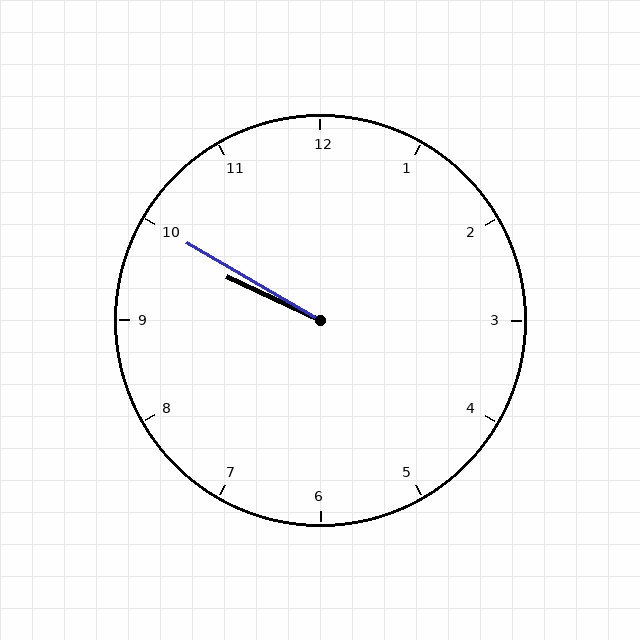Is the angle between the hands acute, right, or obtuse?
It is acute.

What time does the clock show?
9:50.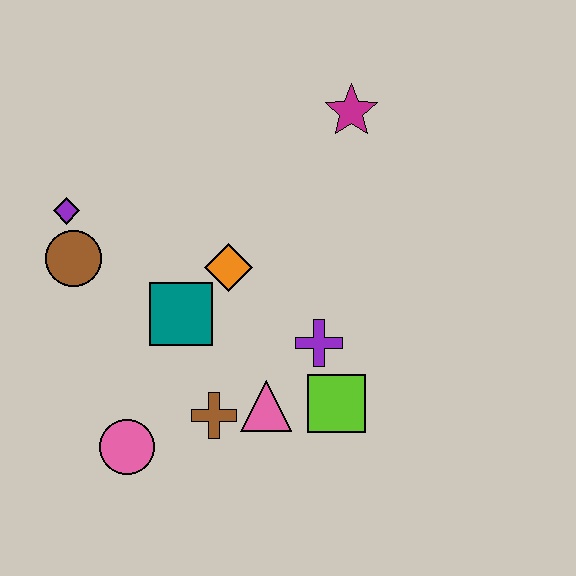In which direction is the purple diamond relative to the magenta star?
The purple diamond is to the left of the magenta star.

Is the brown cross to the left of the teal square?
No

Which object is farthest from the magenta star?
The pink circle is farthest from the magenta star.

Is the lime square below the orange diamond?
Yes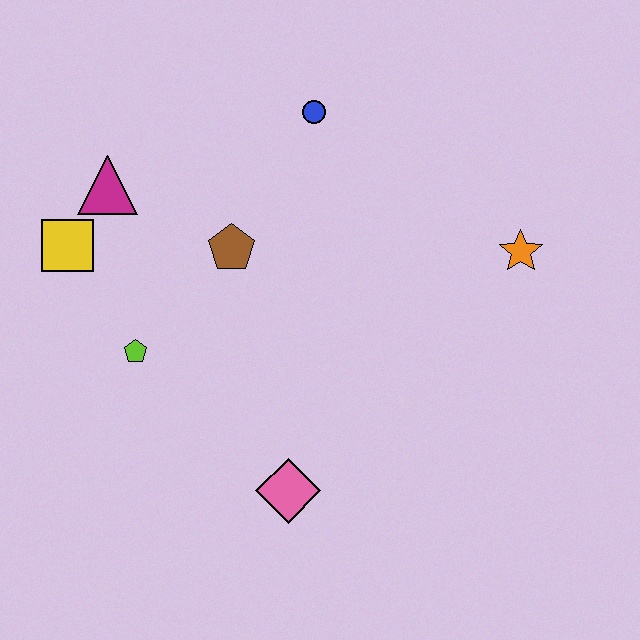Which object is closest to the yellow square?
The magenta triangle is closest to the yellow square.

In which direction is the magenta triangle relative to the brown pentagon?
The magenta triangle is to the left of the brown pentagon.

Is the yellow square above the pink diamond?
Yes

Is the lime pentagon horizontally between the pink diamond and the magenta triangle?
Yes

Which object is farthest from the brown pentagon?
The orange star is farthest from the brown pentagon.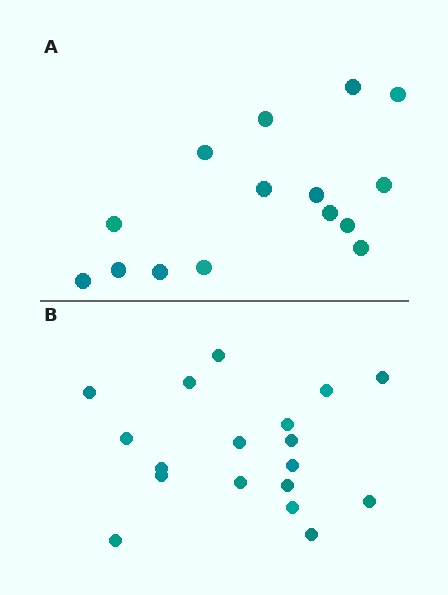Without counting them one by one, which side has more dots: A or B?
Region B (the bottom region) has more dots.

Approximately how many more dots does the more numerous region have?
Region B has just a few more — roughly 2 or 3 more dots than region A.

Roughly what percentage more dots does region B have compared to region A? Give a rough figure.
About 20% more.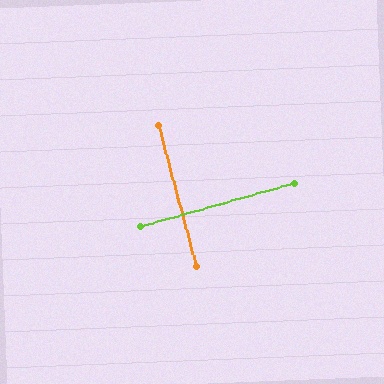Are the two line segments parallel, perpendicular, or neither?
Perpendicular — they meet at approximately 89°.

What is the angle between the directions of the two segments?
Approximately 89 degrees.